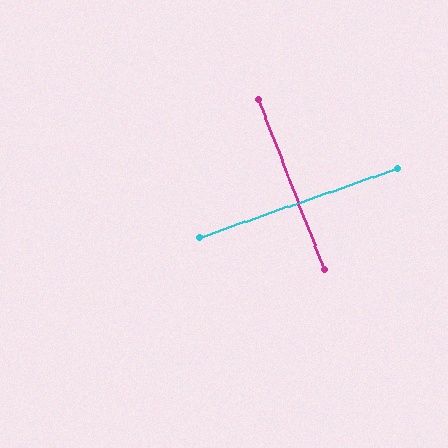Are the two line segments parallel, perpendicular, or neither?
Perpendicular — they meet at approximately 88°.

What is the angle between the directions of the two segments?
Approximately 88 degrees.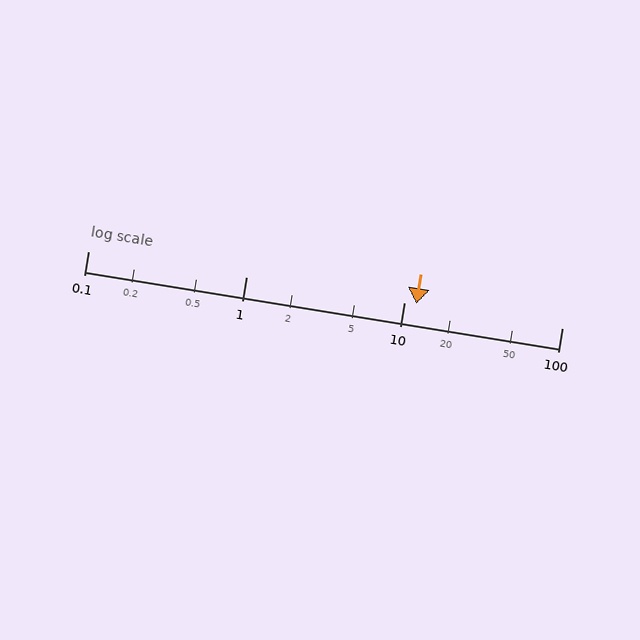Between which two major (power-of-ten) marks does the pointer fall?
The pointer is between 10 and 100.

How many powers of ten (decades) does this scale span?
The scale spans 3 decades, from 0.1 to 100.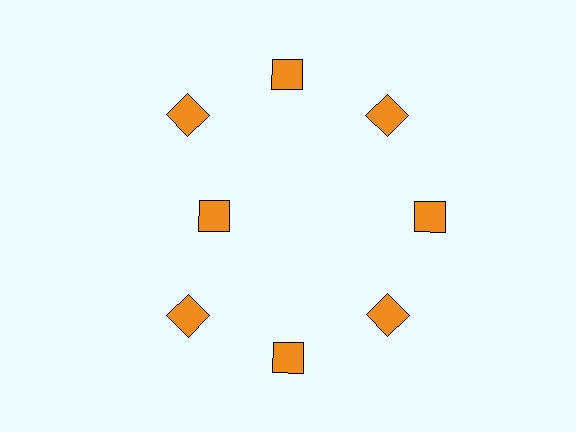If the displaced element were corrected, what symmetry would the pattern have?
It would have 8-fold rotational symmetry — the pattern would map onto itself every 45 degrees.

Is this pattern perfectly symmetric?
No. The 8 orange diamonds are arranged in a ring, but one element near the 9 o'clock position is pulled inward toward the center, breaking the 8-fold rotational symmetry.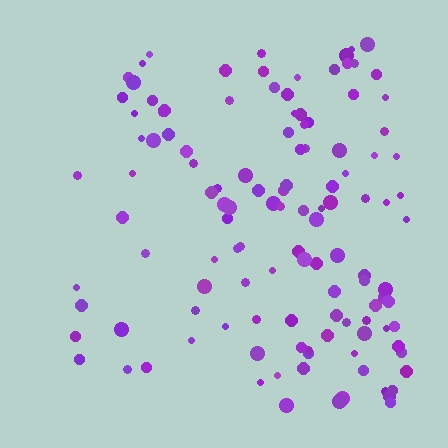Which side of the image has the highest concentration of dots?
The right.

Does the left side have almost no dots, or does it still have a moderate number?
Still a moderate number, just noticeably fewer than the right.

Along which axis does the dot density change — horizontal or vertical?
Horizontal.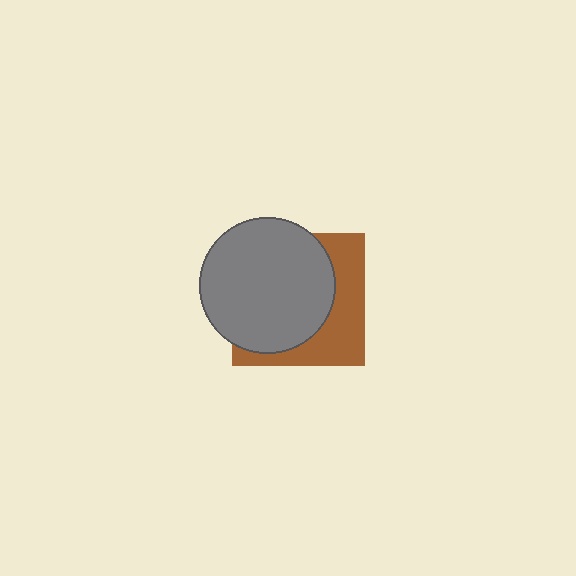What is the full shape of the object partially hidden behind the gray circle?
The partially hidden object is a brown square.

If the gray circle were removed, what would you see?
You would see the complete brown square.